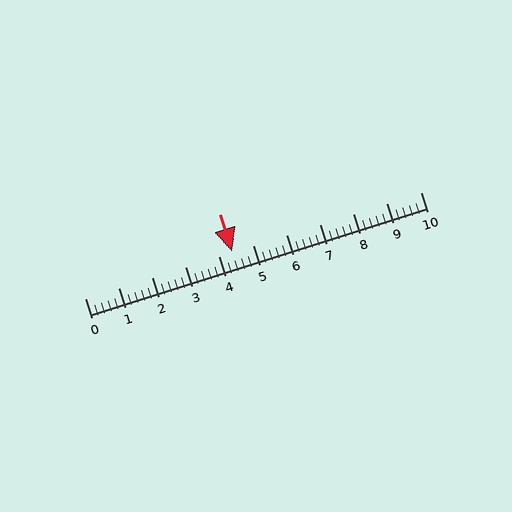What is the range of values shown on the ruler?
The ruler shows values from 0 to 10.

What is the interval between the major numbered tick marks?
The major tick marks are spaced 1 units apart.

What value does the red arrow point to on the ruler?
The red arrow points to approximately 4.4.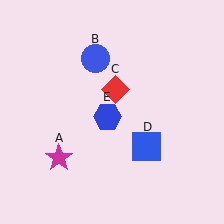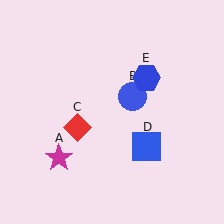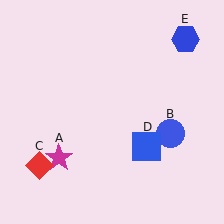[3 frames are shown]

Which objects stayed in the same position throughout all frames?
Magenta star (object A) and blue square (object D) remained stationary.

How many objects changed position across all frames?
3 objects changed position: blue circle (object B), red diamond (object C), blue hexagon (object E).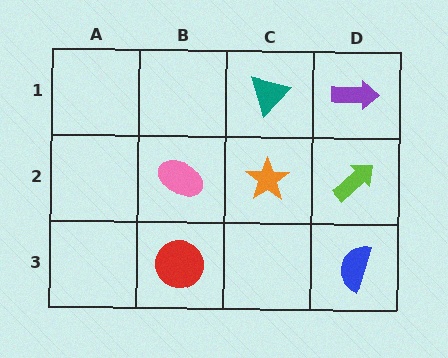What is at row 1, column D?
A purple arrow.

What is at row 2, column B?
A pink ellipse.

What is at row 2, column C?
An orange star.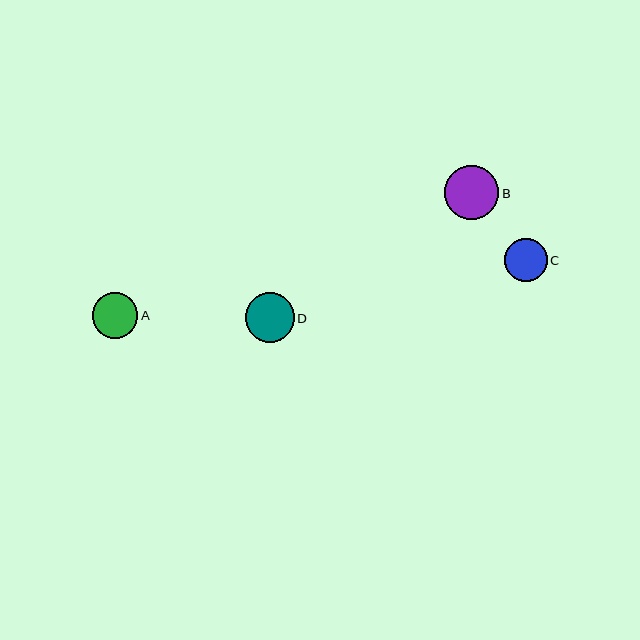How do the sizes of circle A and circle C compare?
Circle A and circle C are approximately the same size.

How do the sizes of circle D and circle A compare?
Circle D and circle A are approximately the same size.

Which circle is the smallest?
Circle C is the smallest with a size of approximately 43 pixels.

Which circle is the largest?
Circle B is the largest with a size of approximately 54 pixels.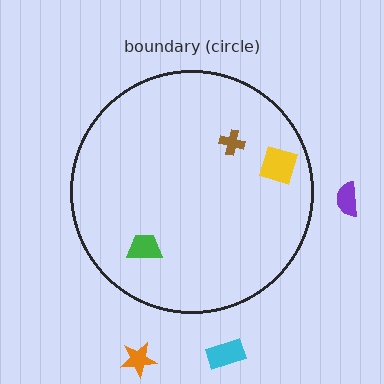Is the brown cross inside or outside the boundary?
Inside.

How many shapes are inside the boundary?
3 inside, 3 outside.